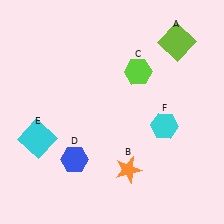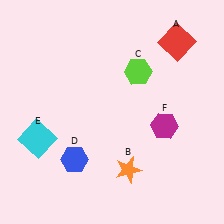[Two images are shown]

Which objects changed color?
A changed from lime to red. F changed from cyan to magenta.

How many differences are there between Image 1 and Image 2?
There are 2 differences between the two images.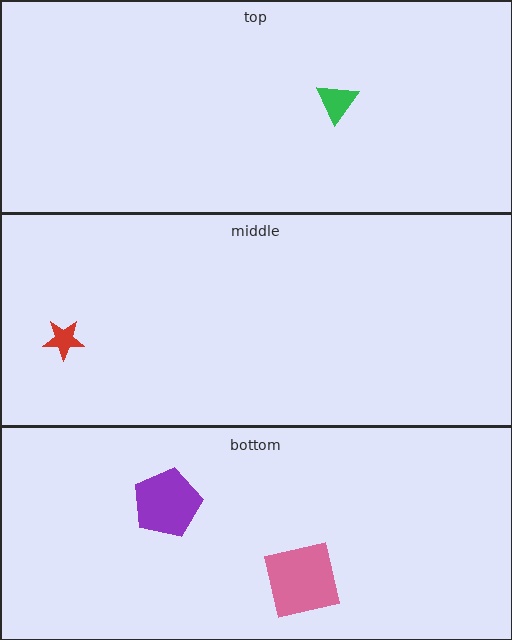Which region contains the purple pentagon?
The bottom region.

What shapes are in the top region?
The green triangle.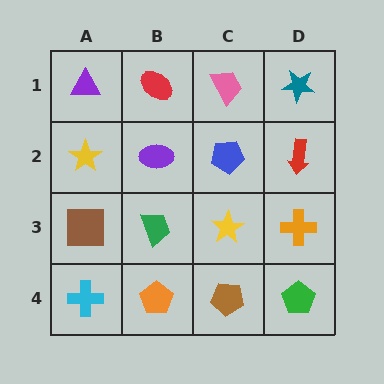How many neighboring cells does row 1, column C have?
3.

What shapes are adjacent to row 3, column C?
A blue pentagon (row 2, column C), a brown pentagon (row 4, column C), a green trapezoid (row 3, column B), an orange cross (row 3, column D).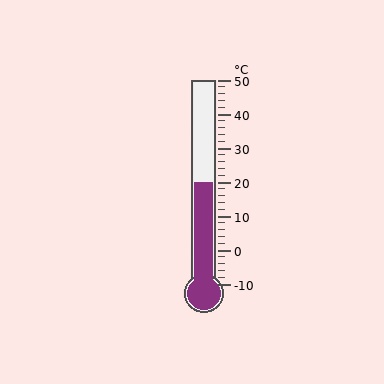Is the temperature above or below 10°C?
The temperature is above 10°C.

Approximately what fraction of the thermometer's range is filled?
The thermometer is filled to approximately 50% of its range.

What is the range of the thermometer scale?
The thermometer scale ranges from -10°C to 50°C.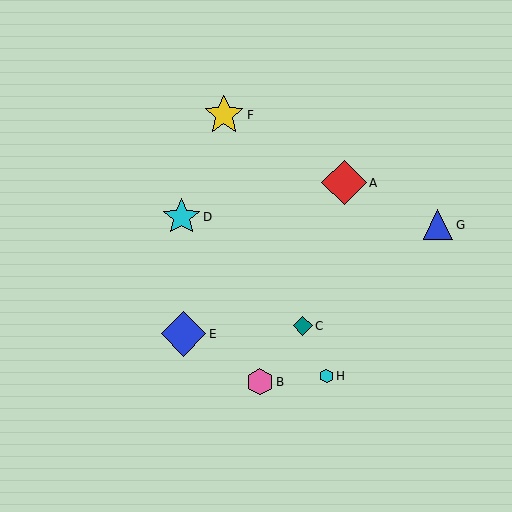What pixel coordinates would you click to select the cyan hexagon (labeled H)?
Click at (326, 376) to select the cyan hexagon H.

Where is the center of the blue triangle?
The center of the blue triangle is at (438, 225).